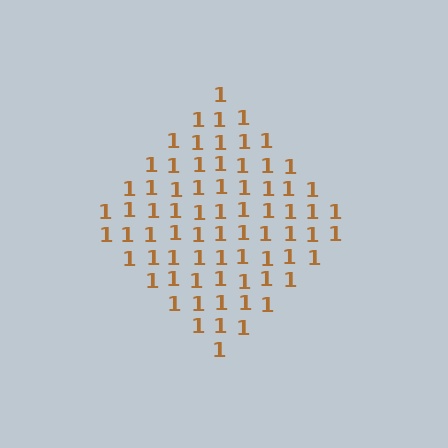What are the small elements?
The small elements are digit 1's.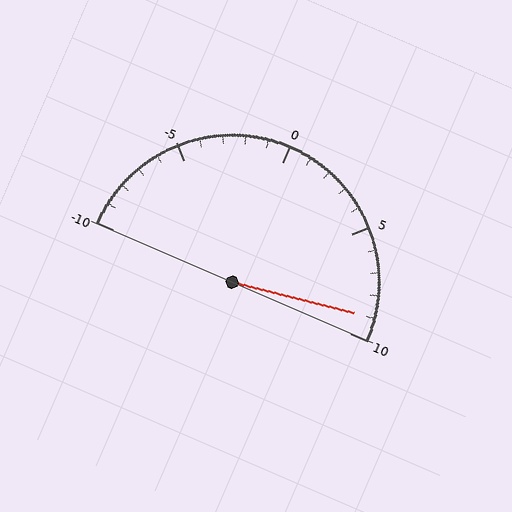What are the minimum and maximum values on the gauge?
The gauge ranges from -10 to 10.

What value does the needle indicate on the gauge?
The needle indicates approximately 9.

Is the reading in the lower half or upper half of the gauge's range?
The reading is in the upper half of the range (-10 to 10).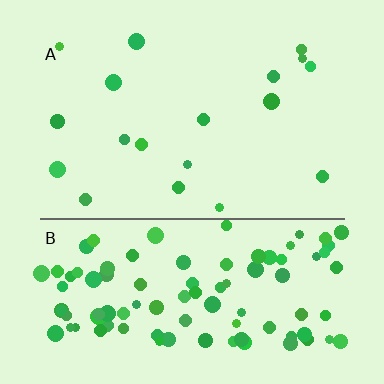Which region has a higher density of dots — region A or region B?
B (the bottom).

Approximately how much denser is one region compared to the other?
Approximately 5.6× — region B over region A.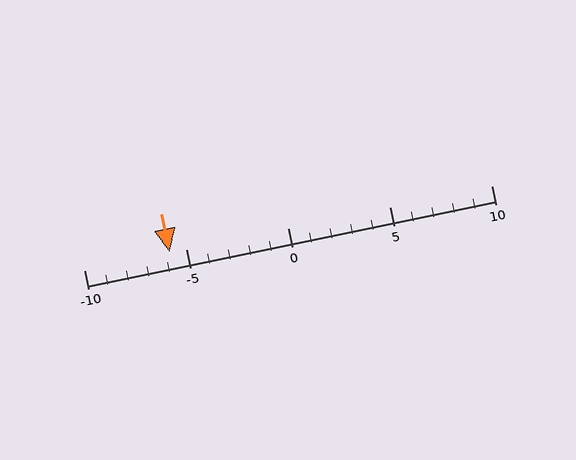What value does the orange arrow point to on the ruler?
The orange arrow points to approximately -6.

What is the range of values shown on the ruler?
The ruler shows values from -10 to 10.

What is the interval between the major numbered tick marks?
The major tick marks are spaced 5 units apart.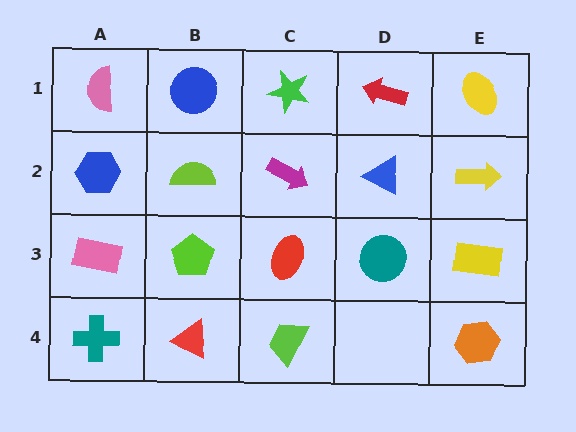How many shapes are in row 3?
5 shapes.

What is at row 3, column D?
A teal circle.